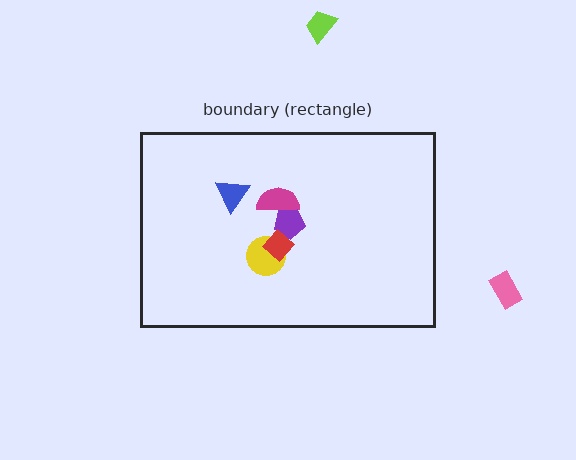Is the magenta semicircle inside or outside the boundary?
Inside.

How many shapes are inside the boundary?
5 inside, 2 outside.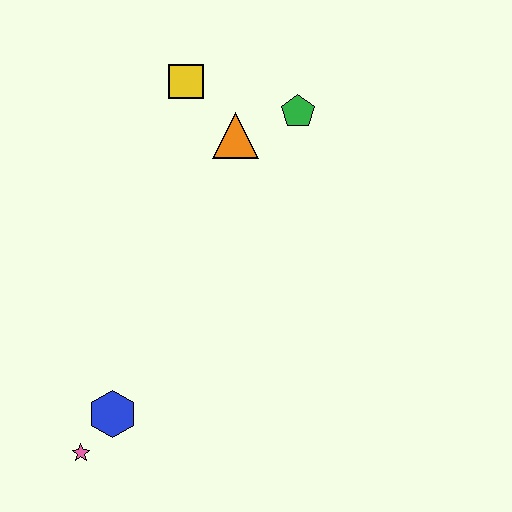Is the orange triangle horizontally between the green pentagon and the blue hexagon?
Yes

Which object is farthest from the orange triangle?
The pink star is farthest from the orange triangle.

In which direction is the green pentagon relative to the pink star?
The green pentagon is above the pink star.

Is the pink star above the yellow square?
No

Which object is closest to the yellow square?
The orange triangle is closest to the yellow square.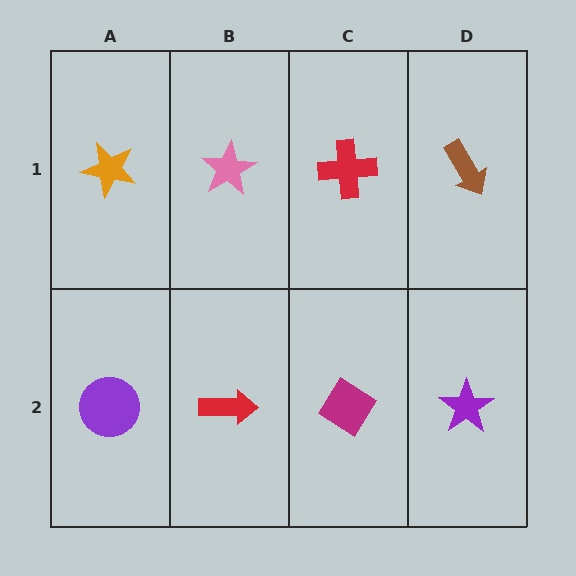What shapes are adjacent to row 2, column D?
A brown arrow (row 1, column D), a magenta diamond (row 2, column C).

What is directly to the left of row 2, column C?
A red arrow.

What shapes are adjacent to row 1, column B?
A red arrow (row 2, column B), an orange star (row 1, column A), a red cross (row 1, column C).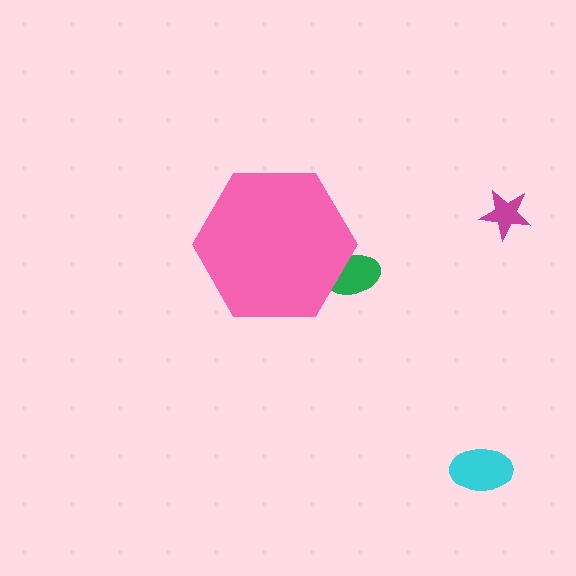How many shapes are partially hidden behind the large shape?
1 shape is partially hidden.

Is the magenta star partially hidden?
No, the magenta star is fully visible.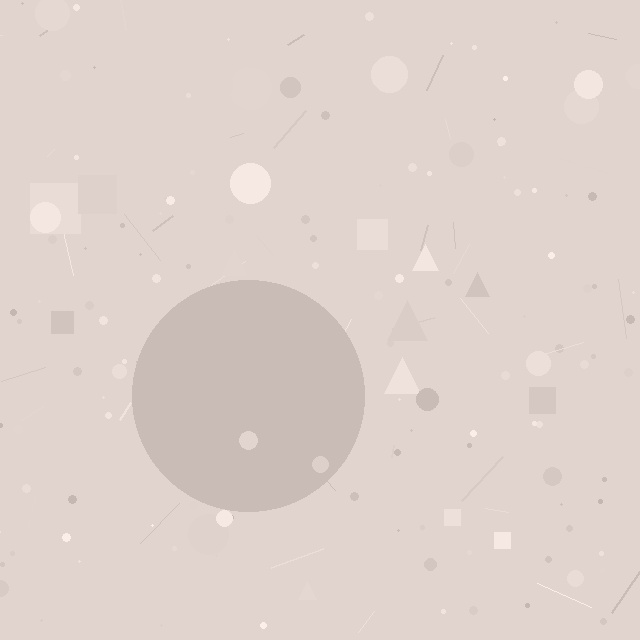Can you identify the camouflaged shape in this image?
The camouflaged shape is a circle.